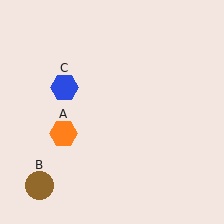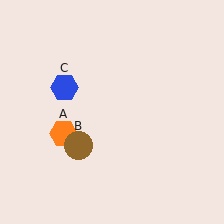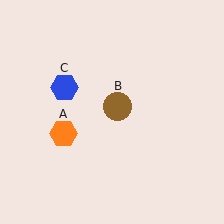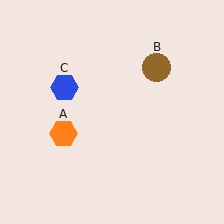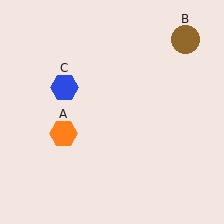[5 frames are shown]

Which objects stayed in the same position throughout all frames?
Orange hexagon (object A) and blue hexagon (object C) remained stationary.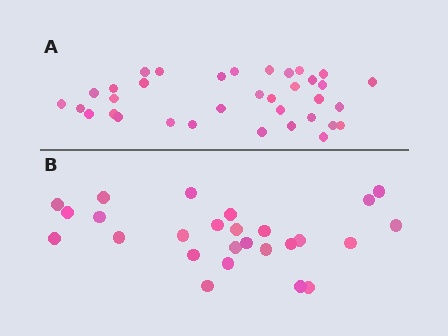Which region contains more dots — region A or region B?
Region A (the top region) has more dots.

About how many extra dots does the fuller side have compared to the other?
Region A has roughly 8 or so more dots than region B.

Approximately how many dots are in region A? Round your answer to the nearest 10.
About 40 dots. (The exact count is 35, which rounds to 40.)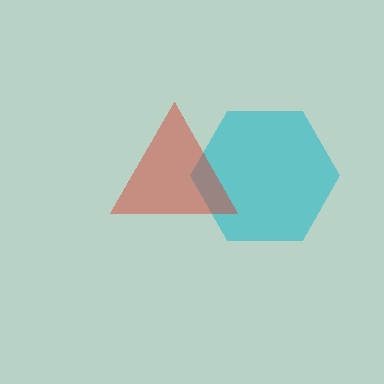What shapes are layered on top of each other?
The layered shapes are: a cyan hexagon, a red triangle.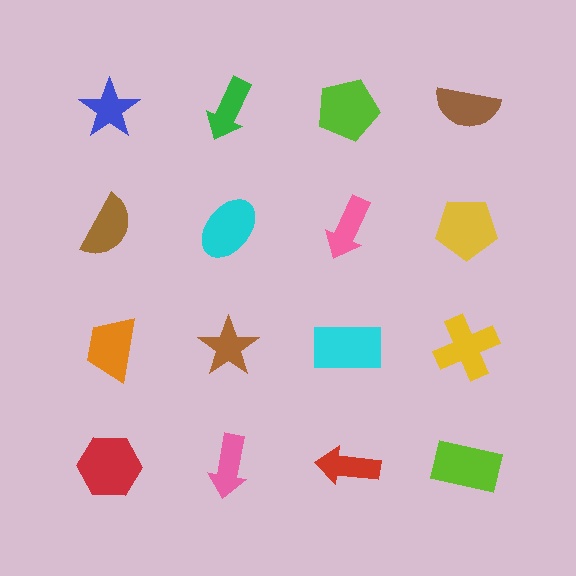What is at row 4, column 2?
A pink arrow.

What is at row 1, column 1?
A blue star.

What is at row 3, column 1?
An orange trapezoid.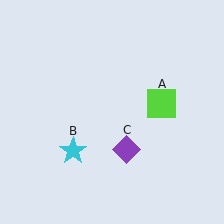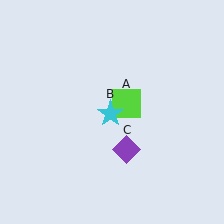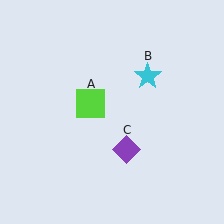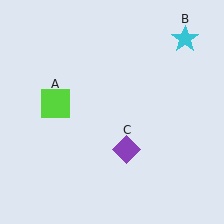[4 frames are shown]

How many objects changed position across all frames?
2 objects changed position: lime square (object A), cyan star (object B).